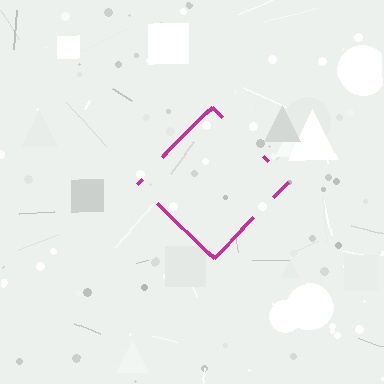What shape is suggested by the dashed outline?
The dashed outline suggests a diamond.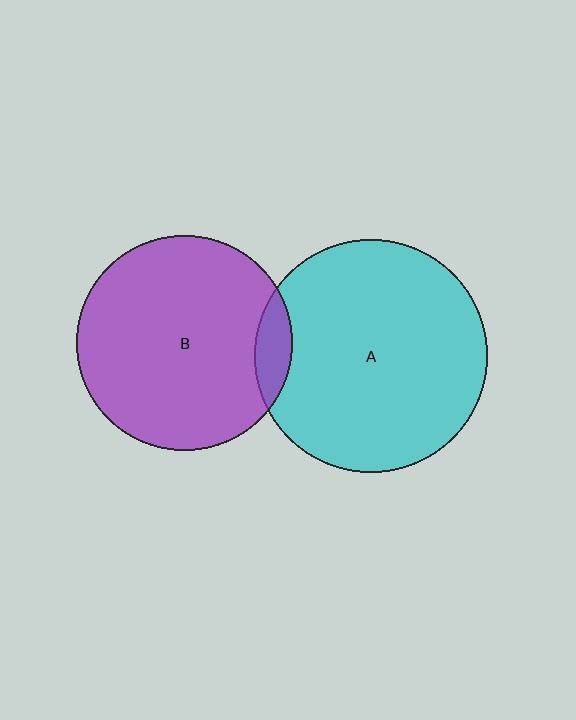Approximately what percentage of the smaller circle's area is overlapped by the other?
Approximately 10%.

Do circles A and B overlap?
Yes.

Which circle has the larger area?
Circle A (cyan).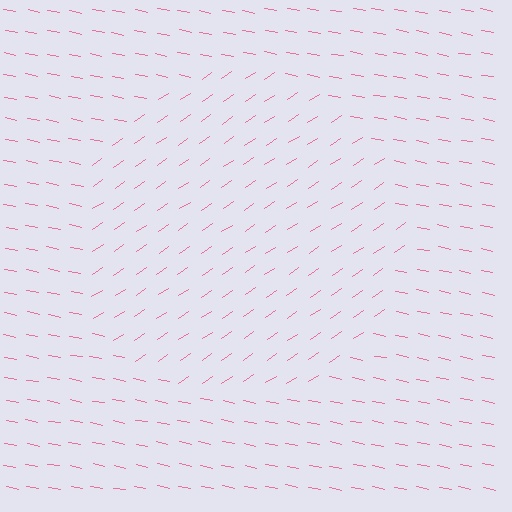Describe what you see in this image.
The image is filled with small pink line segments. A circle region in the image has lines oriented differently from the surrounding lines, creating a visible texture boundary.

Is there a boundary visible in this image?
Yes, there is a texture boundary formed by a change in line orientation.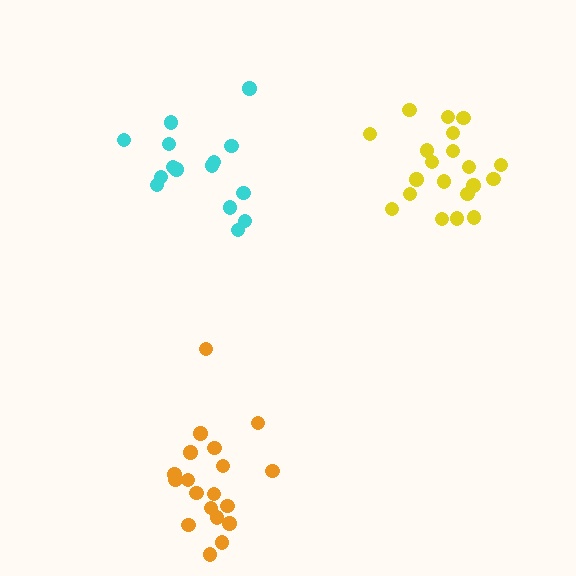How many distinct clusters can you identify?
There are 3 distinct clusters.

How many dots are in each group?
Group 1: 20 dots, Group 2: 15 dots, Group 3: 19 dots (54 total).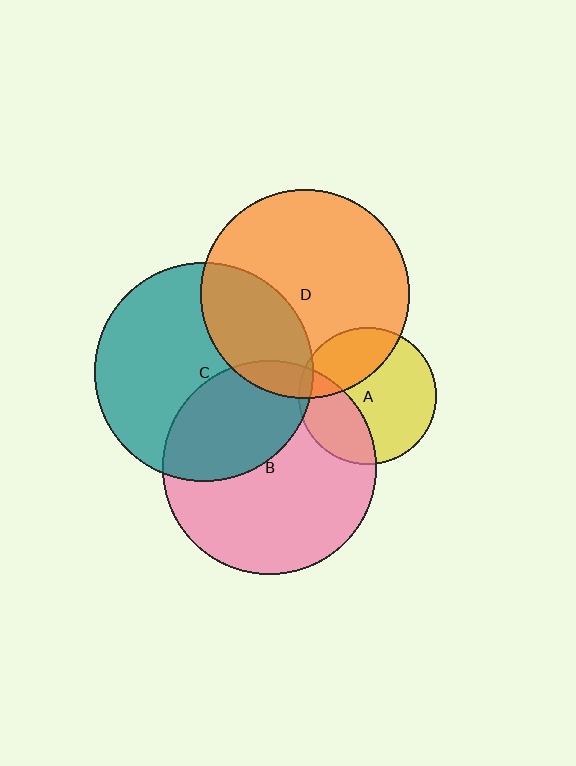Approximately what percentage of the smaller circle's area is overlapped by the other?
Approximately 30%.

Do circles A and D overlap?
Yes.